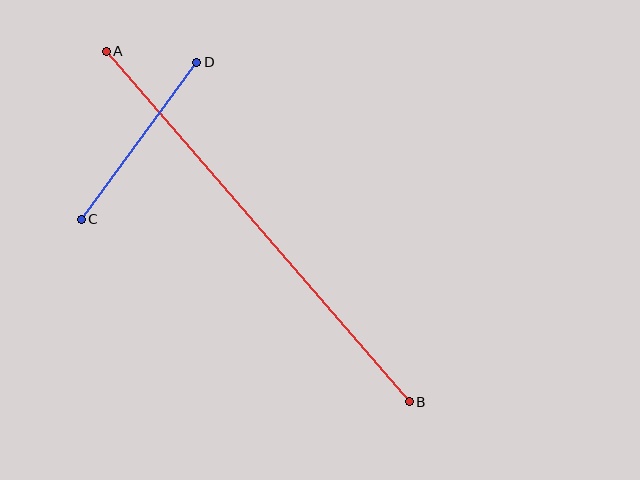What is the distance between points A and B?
The distance is approximately 463 pixels.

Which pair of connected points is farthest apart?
Points A and B are farthest apart.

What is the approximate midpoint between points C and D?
The midpoint is at approximately (139, 141) pixels.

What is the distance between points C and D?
The distance is approximately 194 pixels.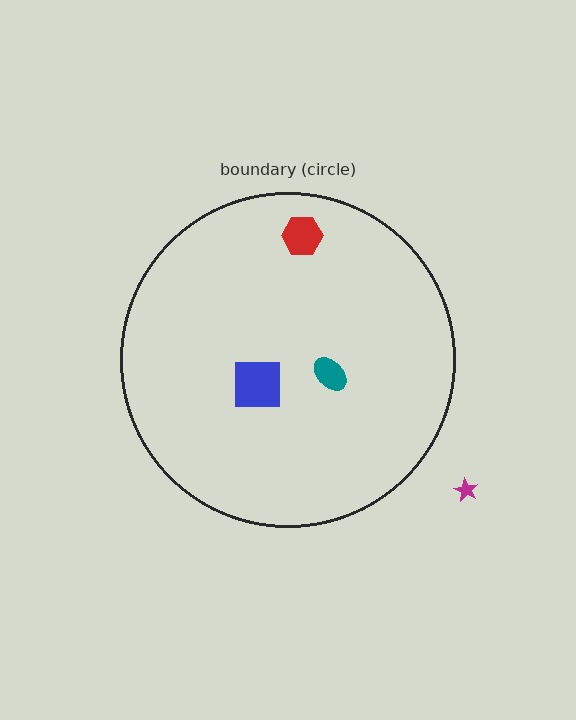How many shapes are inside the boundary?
3 inside, 1 outside.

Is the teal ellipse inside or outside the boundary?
Inside.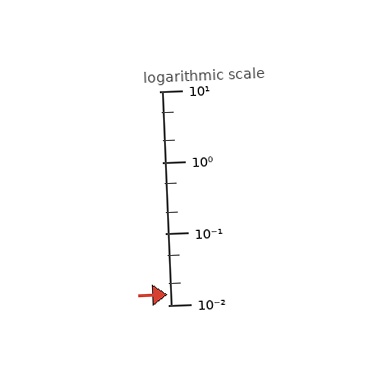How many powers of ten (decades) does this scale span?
The scale spans 3 decades, from 0.01 to 10.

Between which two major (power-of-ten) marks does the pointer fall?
The pointer is between 0.01 and 0.1.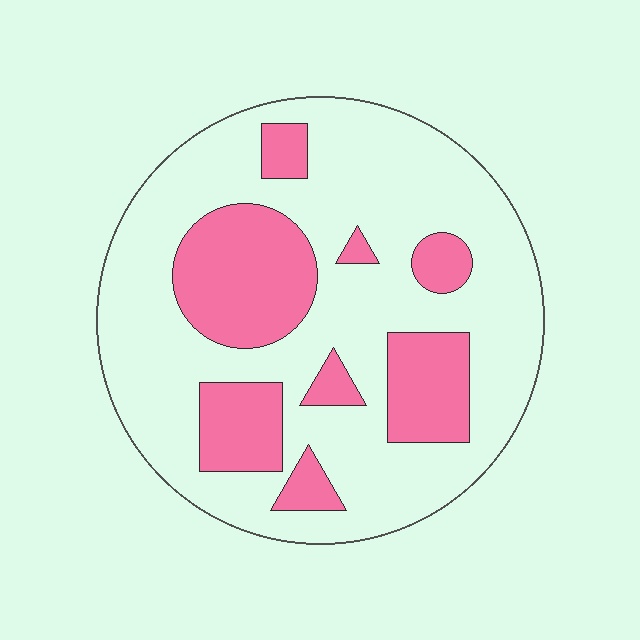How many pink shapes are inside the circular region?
8.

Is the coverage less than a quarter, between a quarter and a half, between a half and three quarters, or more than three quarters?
Between a quarter and a half.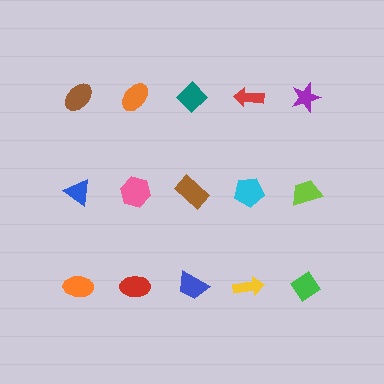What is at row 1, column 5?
A purple star.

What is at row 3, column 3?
A blue trapezoid.